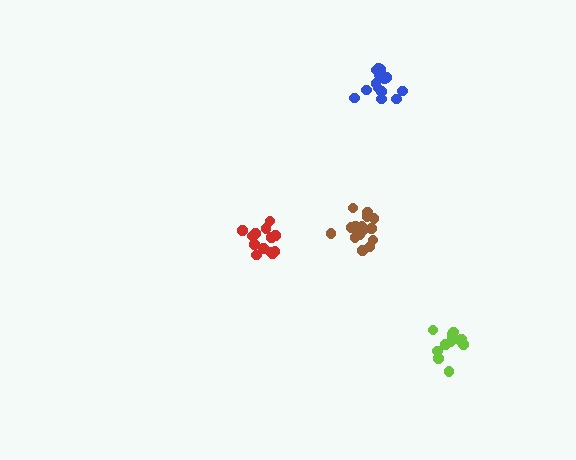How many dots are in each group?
Group 1: 12 dots, Group 2: 13 dots, Group 3: 15 dots, Group 4: 14 dots (54 total).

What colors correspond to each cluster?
The clusters are colored: lime, red, brown, blue.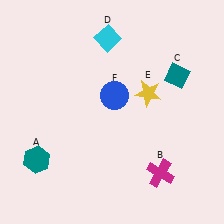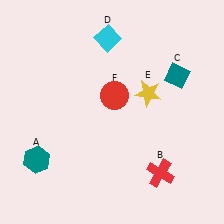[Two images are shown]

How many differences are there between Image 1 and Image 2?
There are 2 differences between the two images.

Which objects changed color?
B changed from magenta to red. F changed from blue to red.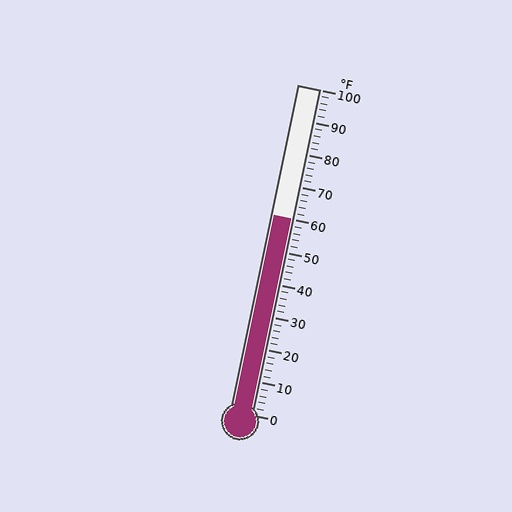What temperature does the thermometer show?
The thermometer shows approximately 60°F.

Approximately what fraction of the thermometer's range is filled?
The thermometer is filled to approximately 60% of its range.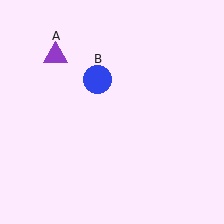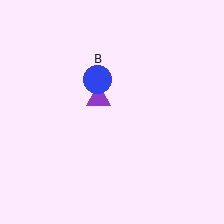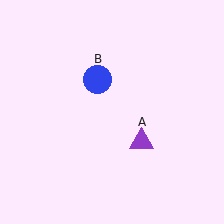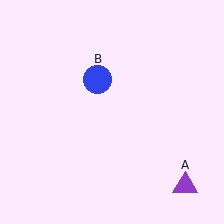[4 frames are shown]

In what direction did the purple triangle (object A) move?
The purple triangle (object A) moved down and to the right.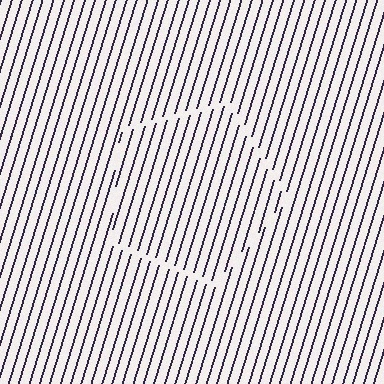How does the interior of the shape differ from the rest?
The interior of the shape contains the same grating, shifted by half a period — the contour is defined by the phase discontinuity where line-ends from the inner and outer gratings abut.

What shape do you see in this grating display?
An illusory pentagon. The interior of the shape contains the same grating, shifted by half a period — the contour is defined by the phase discontinuity where line-ends from the inner and outer gratings abut.